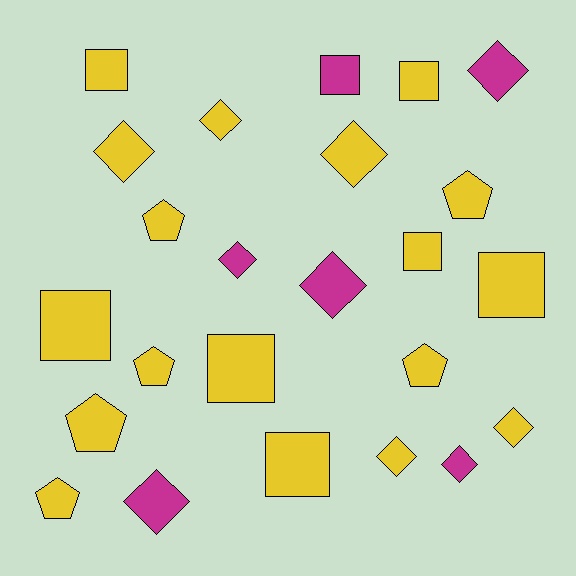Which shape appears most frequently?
Diamond, with 10 objects.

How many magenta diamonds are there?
There are 5 magenta diamonds.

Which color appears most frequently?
Yellow, with 18 objects.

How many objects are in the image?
There are 24 objects.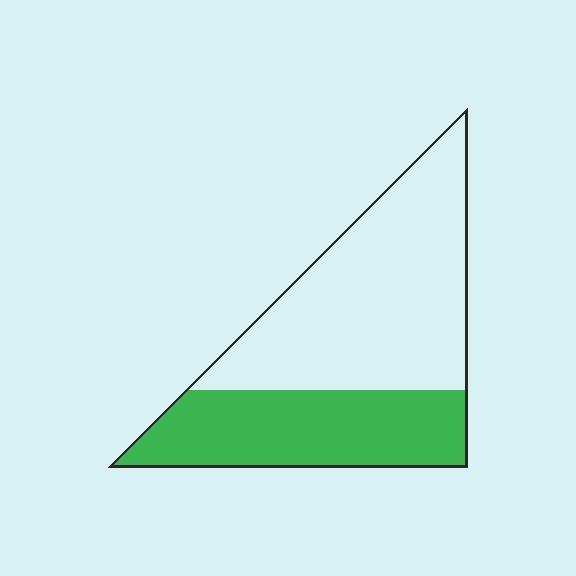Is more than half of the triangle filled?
No.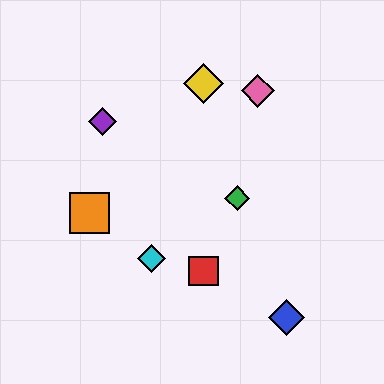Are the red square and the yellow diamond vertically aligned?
Yes, both are at x≈204.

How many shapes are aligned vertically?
2 shapes (the red square, the yellow diamond) are aligned vertically.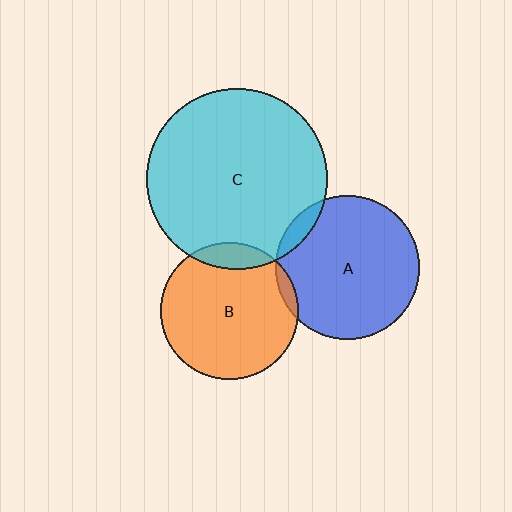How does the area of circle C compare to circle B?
Approximately 1.7 times.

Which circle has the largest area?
Circle C (cyan).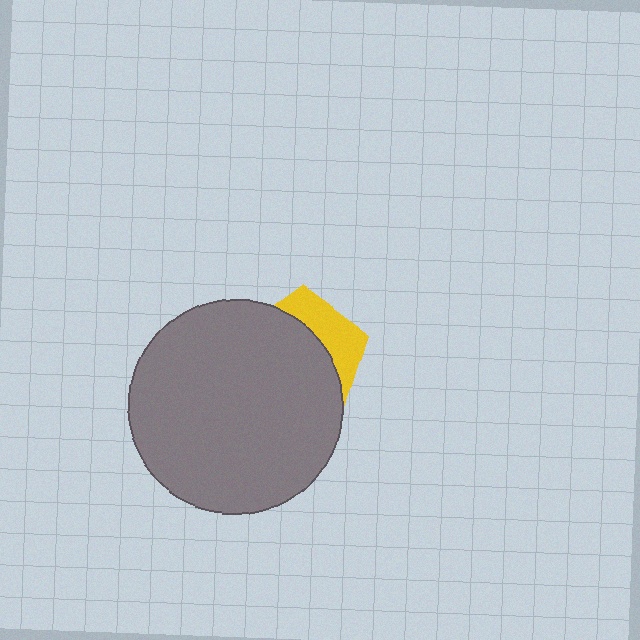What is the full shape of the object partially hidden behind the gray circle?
The partially hidden object is a yellow pentagon.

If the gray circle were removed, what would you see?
You would see the complete yellow pentagon.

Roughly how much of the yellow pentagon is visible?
A small part of it is visible (roughly 31%).